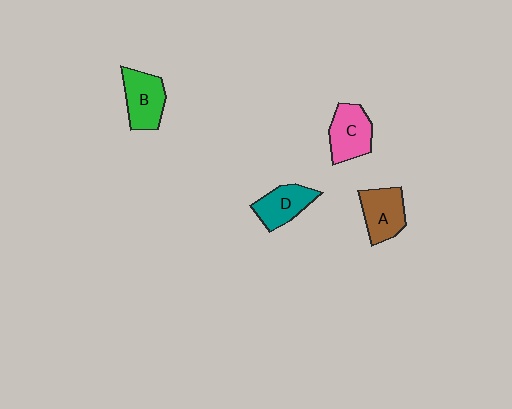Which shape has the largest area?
Shape B (green).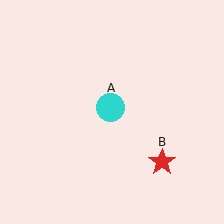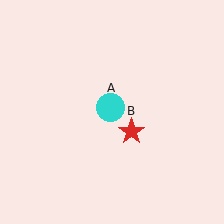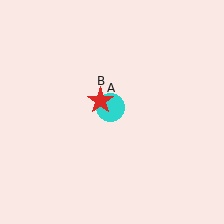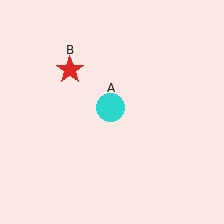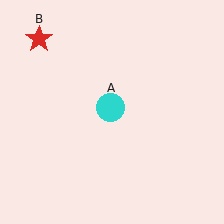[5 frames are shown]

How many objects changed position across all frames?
1 object changed position: red star (object B).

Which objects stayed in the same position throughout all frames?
Cyan circle (object A) remained stationary.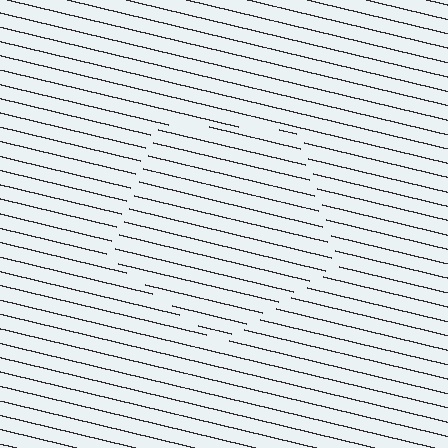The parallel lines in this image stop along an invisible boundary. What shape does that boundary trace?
An illusory pentagon. The interior of the shape contains the same grating, shifted by half a period — the contour is defined by the phase discontinuity where line-ends from the inner and outer gratings abut.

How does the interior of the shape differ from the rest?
The interior of the shape contains the same grating, shifted by half a period — the contour is defined by the phase discontinuity where line-ends from the inner and outer gratings abut.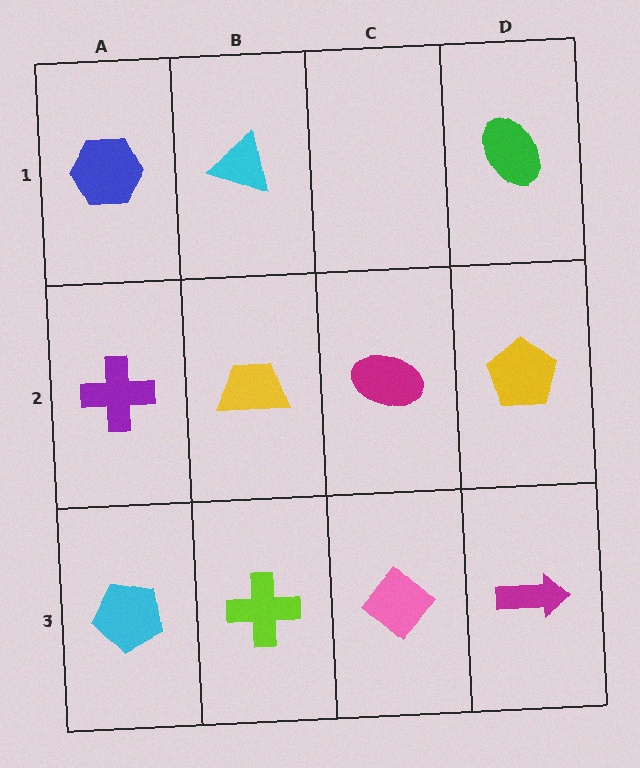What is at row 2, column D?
A yellow pentagon.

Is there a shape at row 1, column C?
No, that cell is empty.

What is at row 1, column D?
A green ellipse.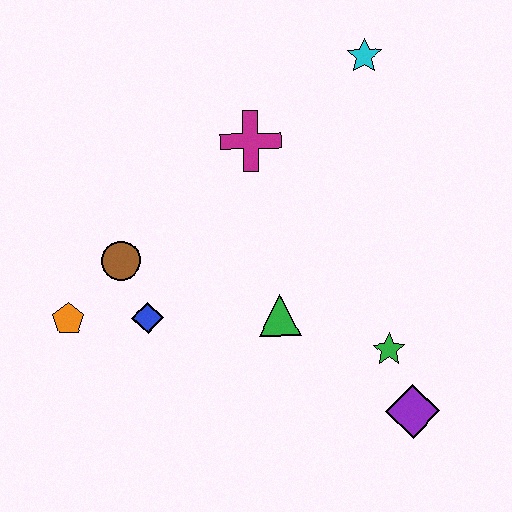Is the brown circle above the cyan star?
No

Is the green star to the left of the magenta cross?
No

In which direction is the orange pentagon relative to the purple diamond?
The orange pentagon is to the left of the purple diamond.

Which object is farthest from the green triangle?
The cyan star is farthest from the green triangle.